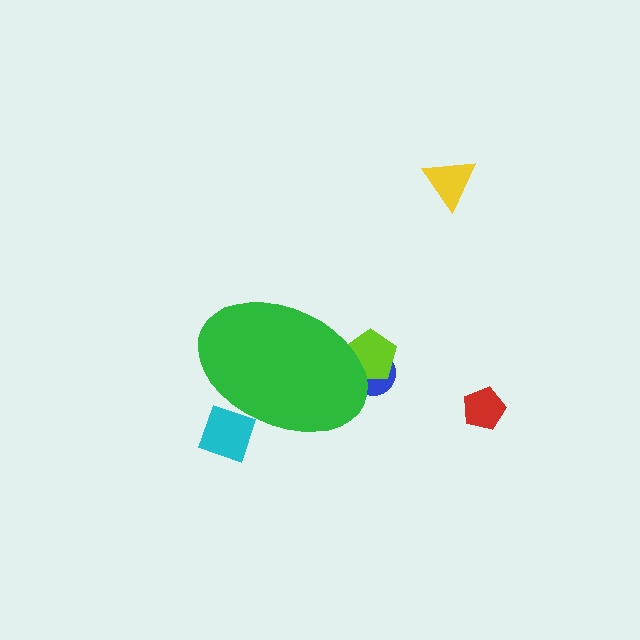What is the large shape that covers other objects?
A green ellipse.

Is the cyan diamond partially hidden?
Yes, the cyan diamond is partially hidden behind the green ellipse.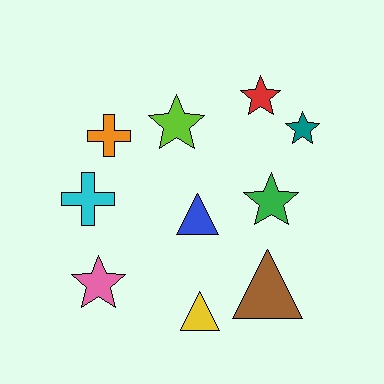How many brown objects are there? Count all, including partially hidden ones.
There is 1 brown object.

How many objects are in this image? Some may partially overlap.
There are 10 objects.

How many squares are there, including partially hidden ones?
There are no squares.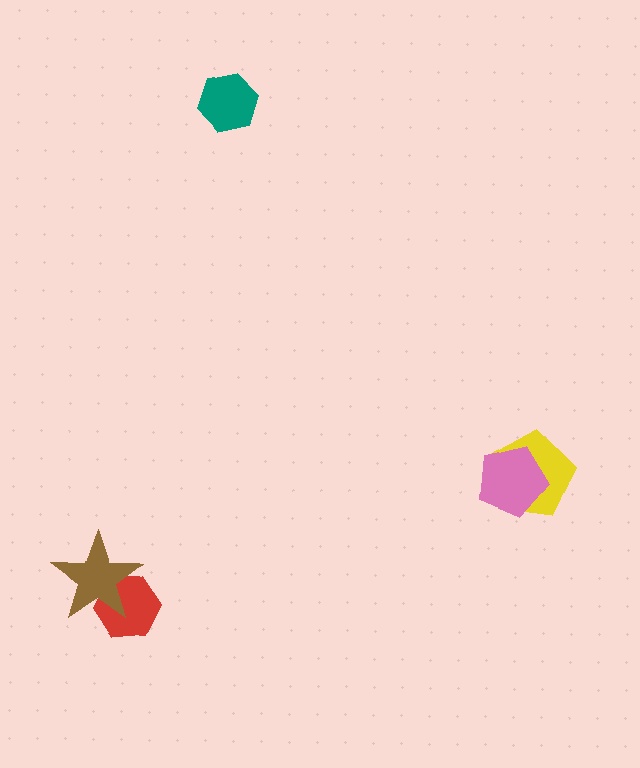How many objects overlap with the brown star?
1 object overlaps with the brown star.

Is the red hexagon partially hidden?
Yes, it is partially covered by another shape.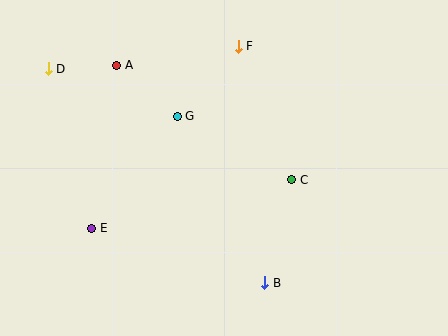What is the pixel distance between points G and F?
The distance between G and F is 93 pixels.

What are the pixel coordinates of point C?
Point C is at (292, 180).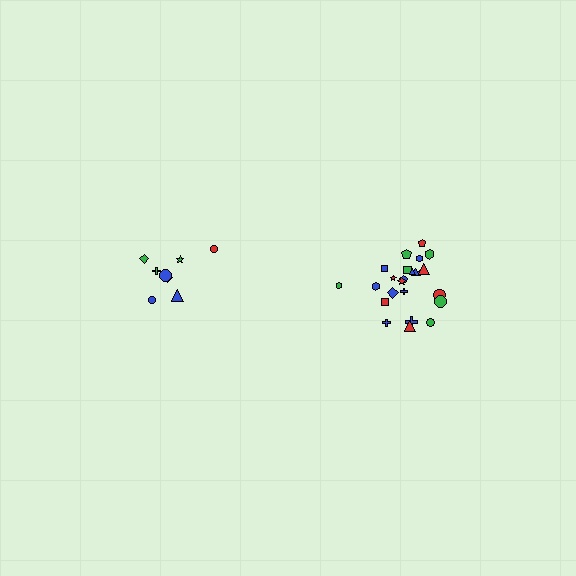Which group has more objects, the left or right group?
The right group.